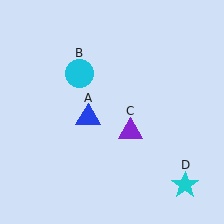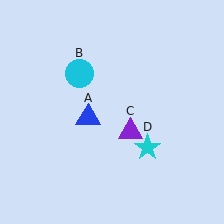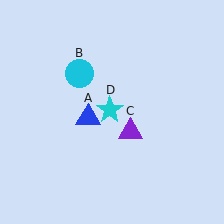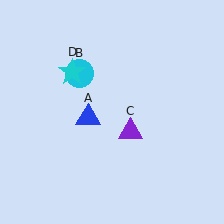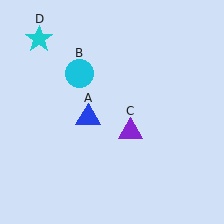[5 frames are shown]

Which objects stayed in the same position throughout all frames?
Blue triangle (object A) and cyan circle (object B) and purple triangle (object C) remained stationary.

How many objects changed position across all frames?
1 object changed position: cyan star (object D).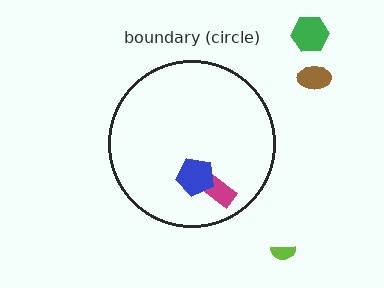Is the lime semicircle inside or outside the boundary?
Outside.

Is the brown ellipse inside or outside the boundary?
Outside.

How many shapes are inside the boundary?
2 inside, 3 outside.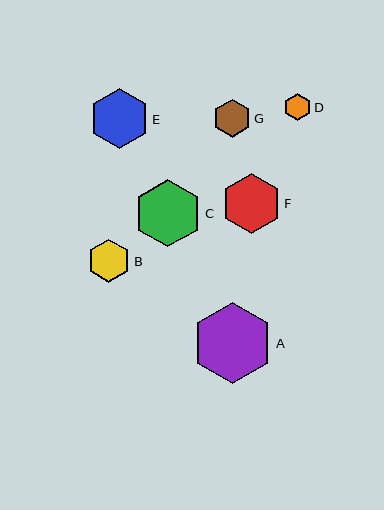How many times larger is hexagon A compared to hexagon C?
Hexagon A is approximately 1.2 times the size of hexagon C.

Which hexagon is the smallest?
Hexagon D is the smallest with a size of approximately 28 pixels.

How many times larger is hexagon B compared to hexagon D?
Hexagon B is approximately 1.6 times the size of hexagon D.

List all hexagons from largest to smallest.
From largest to smallest: A, C, F, E, B, G, D.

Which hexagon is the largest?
Hexagon A is the largest with a size of approximately 81 pixels.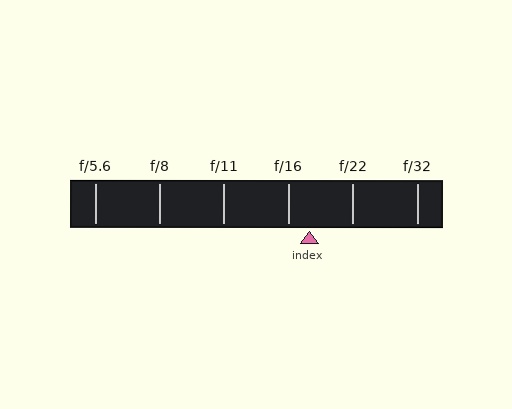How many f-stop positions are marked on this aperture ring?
There are 6 f-stop positions marked.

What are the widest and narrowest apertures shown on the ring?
The widest aperture shown is f/5.6 and the narrowest is f/32.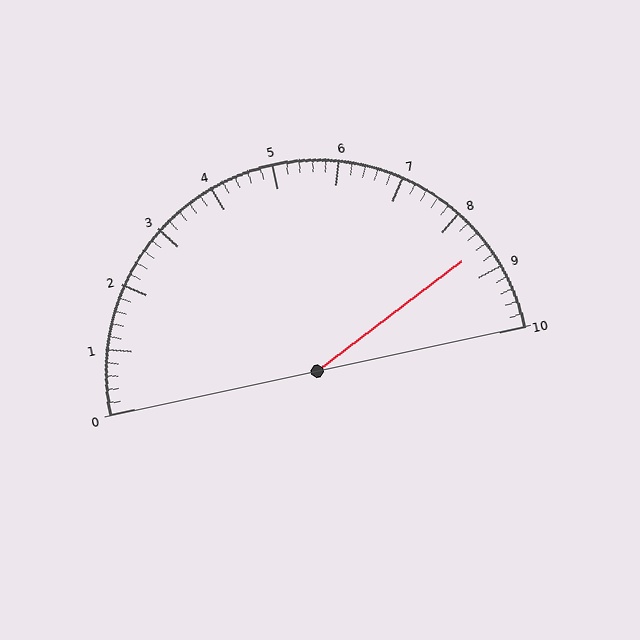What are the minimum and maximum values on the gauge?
The gauge ranges from 0 to 10.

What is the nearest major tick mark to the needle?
The nearest major tick mark is 9.